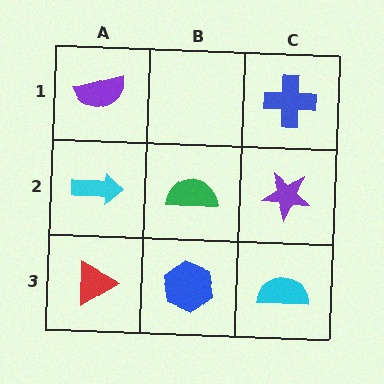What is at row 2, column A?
A cyan arrow.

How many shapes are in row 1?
2 shapes.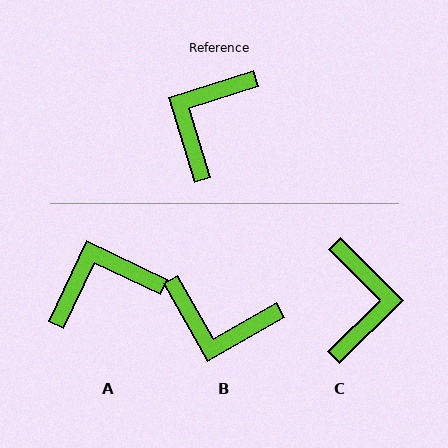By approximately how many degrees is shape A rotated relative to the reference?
Approximately 43 degrees clockwise.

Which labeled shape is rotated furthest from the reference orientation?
C, about 153 degrees away.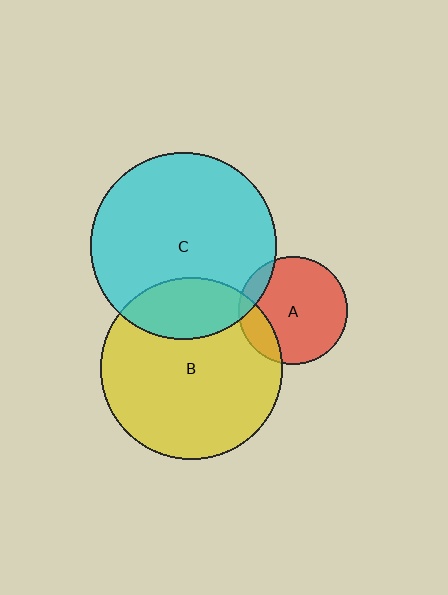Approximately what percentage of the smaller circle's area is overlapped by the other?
Approximately 20%.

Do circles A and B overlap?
Yes.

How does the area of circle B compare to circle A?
Approximately 2.8 times.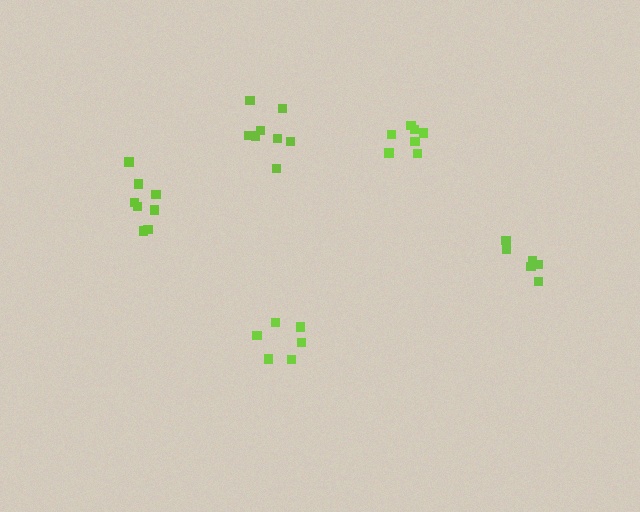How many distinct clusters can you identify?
There are 5 distinct clusters.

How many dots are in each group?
Group 1: 8 dots, Group 2: 7 dots, Group 3: 6 dots, Group 4: 8 dots, Group 5: 6 dots (35 total).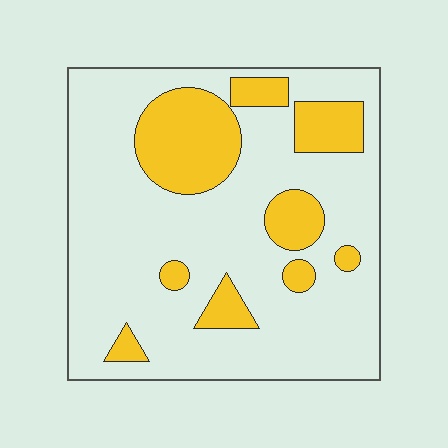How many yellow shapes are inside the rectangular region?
9.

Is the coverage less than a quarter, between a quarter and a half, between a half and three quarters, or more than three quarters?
Less than a quarter.